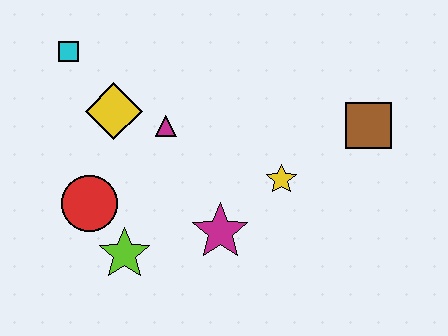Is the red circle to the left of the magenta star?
Yes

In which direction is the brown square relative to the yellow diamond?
The brown square is to the right of the yellow diamond.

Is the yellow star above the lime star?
Yes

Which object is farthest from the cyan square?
The brown square is farthest from the cyan square.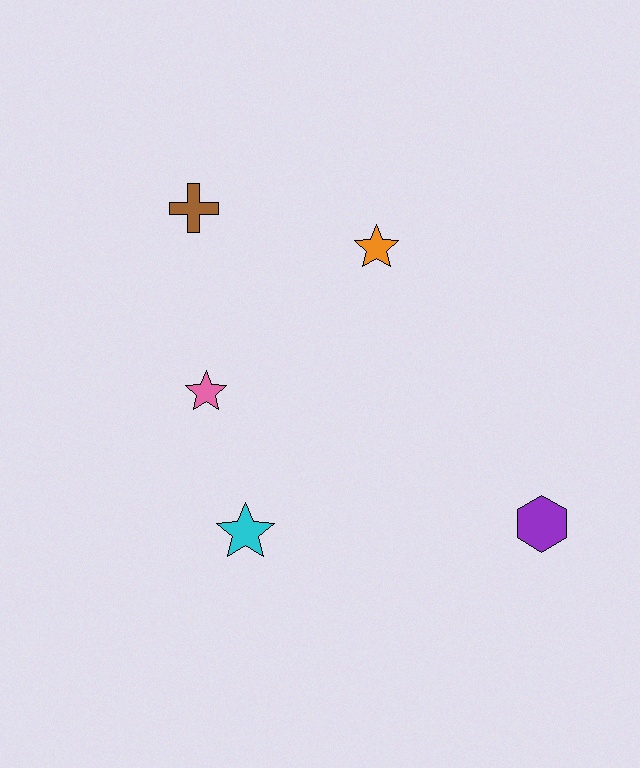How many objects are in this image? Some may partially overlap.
There are 5 objects.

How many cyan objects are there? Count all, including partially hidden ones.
There is 1 cyan object.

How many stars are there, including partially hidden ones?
There are 3 stars.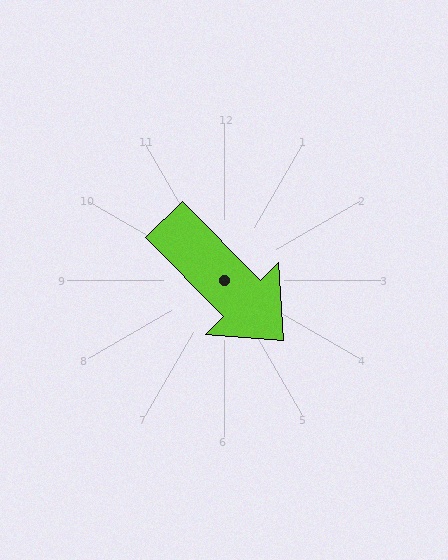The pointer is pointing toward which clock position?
Roughly 5 o'clock.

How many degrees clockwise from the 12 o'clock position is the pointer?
Approximately 135 degrees.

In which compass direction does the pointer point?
Southeast.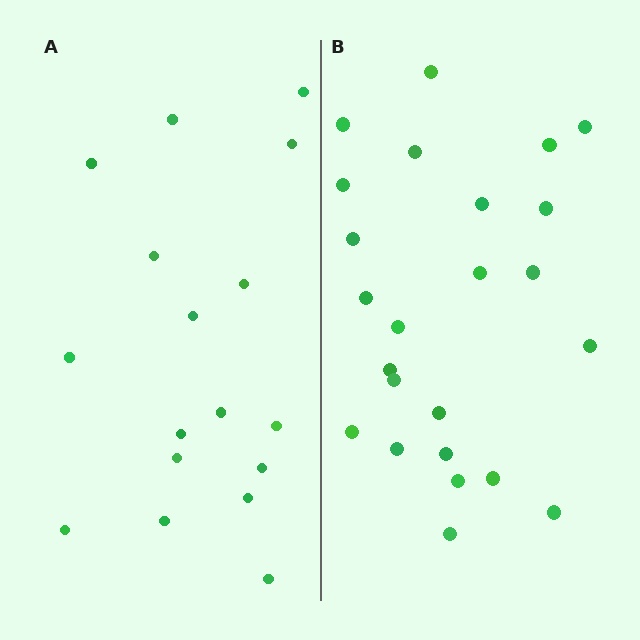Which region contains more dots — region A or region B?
Region B (the right region) has more dots.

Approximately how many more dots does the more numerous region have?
Region B has roughly 8 or so more dots than region A.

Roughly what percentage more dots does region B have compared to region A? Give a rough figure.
About 40% more.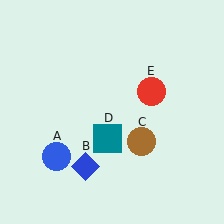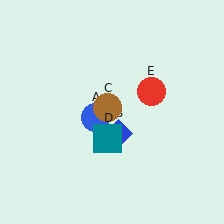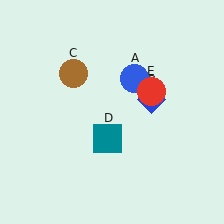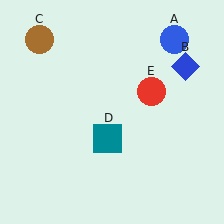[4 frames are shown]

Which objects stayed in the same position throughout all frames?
Teal square (object D) and red circle (object E) remained stationary.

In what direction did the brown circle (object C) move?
The brown circle (object C) moved up and to the left.